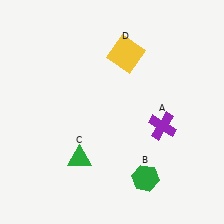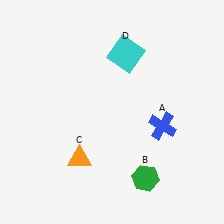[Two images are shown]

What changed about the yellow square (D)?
In Image 1, D is yellow. In Image 2, it changed to cyan.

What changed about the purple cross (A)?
In Image 1, A is purple. In Image 2, it changed to blue.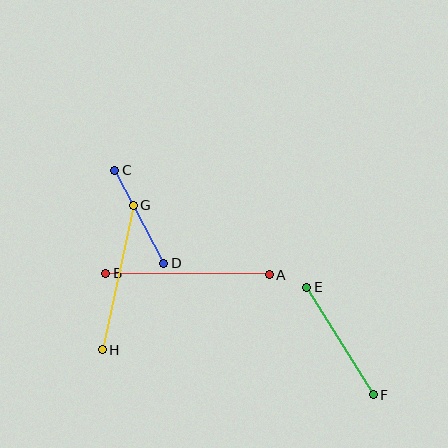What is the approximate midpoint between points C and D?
The midpoint is at approximately (139, 217) pixels.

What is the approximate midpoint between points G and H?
The midpoint is at approximately (118, 277) pixels.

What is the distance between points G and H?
The distance is approximately 148 pixels.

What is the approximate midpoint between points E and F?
The midpoint is at approximately (340, 341) pixels.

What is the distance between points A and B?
The distance is approximately 164 pixels.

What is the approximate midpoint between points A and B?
The midpoint is at approximately (188, 274) pixels.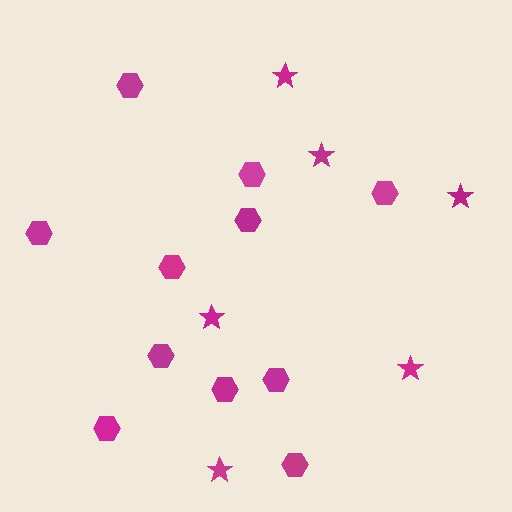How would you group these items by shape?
There are 2 groups: one group of hexagons (11) and one group of stars (6).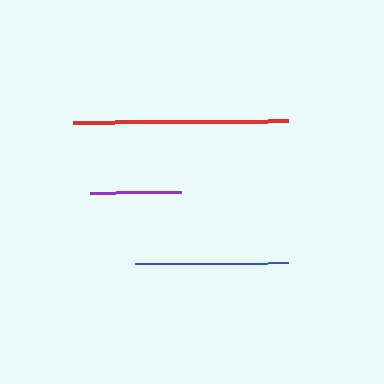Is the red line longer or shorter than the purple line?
The red line is longer than the purple line.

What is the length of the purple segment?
The purple segment is approximately 91 pixels long.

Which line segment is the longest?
The red line is the longest at approximately 214 pixels.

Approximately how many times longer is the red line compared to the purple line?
The red line is approximately 2.4 times the length of the purple line.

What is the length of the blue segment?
The blue segment is approximately 152 pixels long.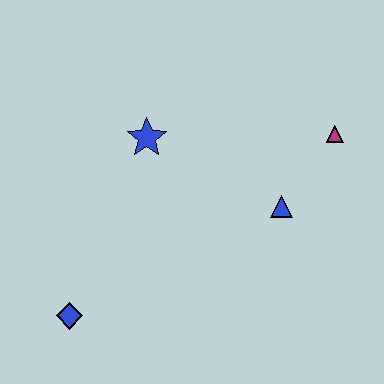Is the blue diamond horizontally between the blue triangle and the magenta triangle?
No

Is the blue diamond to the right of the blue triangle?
No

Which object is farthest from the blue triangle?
The blue diamond is farthest from the blue triangle.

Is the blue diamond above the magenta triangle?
No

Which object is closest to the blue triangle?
The magenta triangle is closest to the blue triangle.